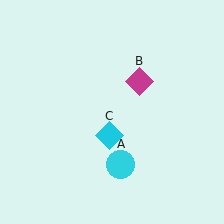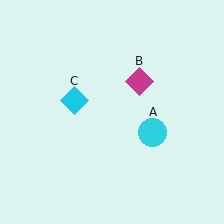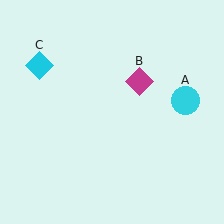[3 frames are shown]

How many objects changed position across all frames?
2 objects changed position: cyan circle (object A), cyan diamond (object C).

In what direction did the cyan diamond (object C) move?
The cyan diamond (object C) moved up and to the left.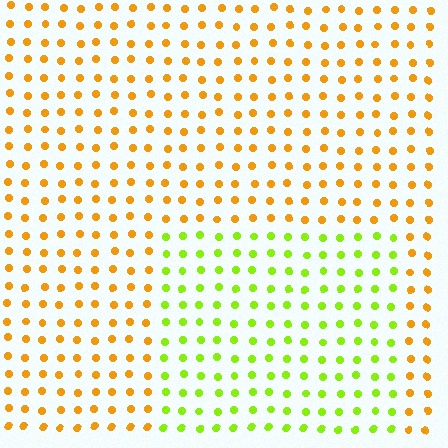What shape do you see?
I see a rectangle.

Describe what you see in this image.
The image is filled with small orange elements in a uniform arrangement. A rectangle-shaped region is visible where the elements are tinted to a slightly different hue, forming a subtle color boundary.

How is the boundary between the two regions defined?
The boundary is defined purely by a slight shift in hue (about 51 degrees). Spacing, size, and orientation are identical on both sides.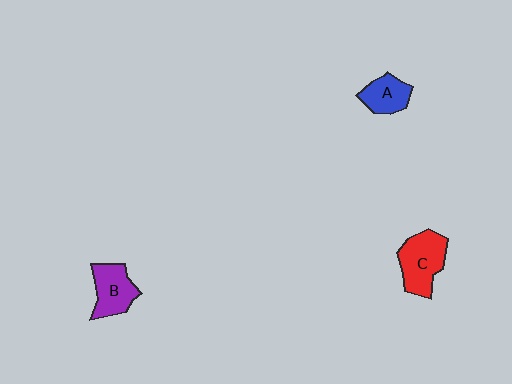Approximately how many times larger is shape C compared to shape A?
Approximately 1.5 times.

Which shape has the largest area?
Shape C (red).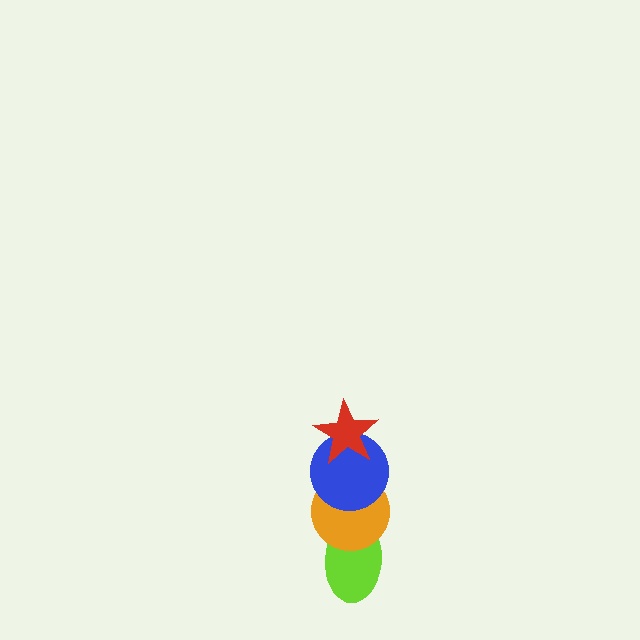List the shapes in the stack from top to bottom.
From top to bottom: the red star, the blue circle, the orange circle, the lime ellipse.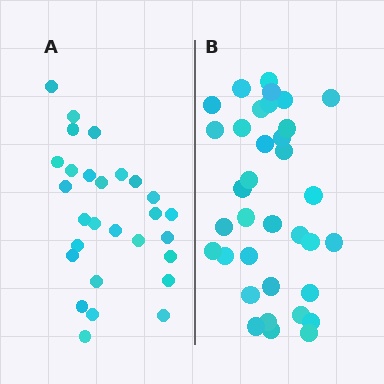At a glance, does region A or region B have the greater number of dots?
Region B (the right region) has more dots.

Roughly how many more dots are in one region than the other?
Region B has roughly 8 or so more dots than region A.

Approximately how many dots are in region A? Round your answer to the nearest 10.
About 30 dots. (The exact count is 28, which rounds to 30.)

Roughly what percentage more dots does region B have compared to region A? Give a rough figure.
About 25% more.